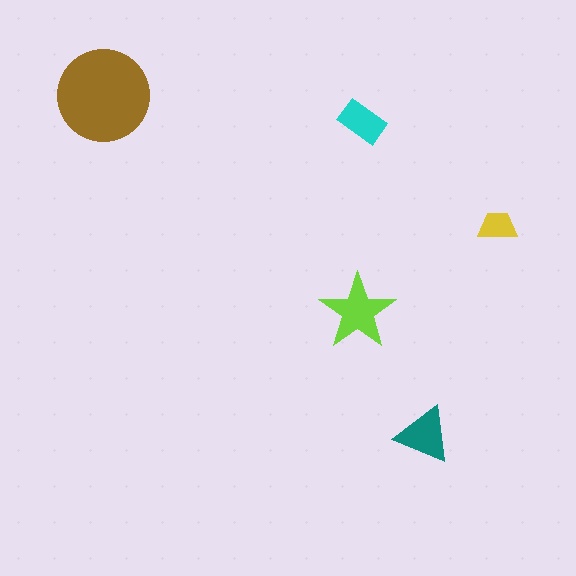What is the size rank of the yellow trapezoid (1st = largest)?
5th.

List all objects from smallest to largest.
The yellow trapezoid, the cyan rectangle, the teal triangle, the lime star, the brown circle.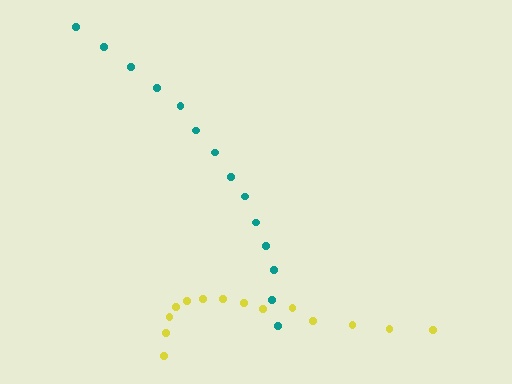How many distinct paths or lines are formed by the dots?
There are 2 distinct paths.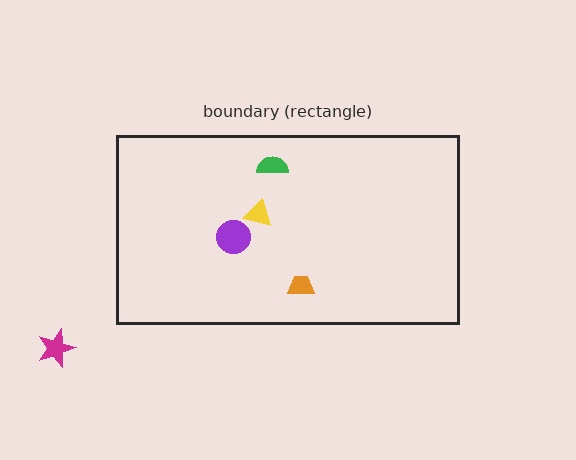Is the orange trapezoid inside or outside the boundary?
Inside.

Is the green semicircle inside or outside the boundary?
Inside.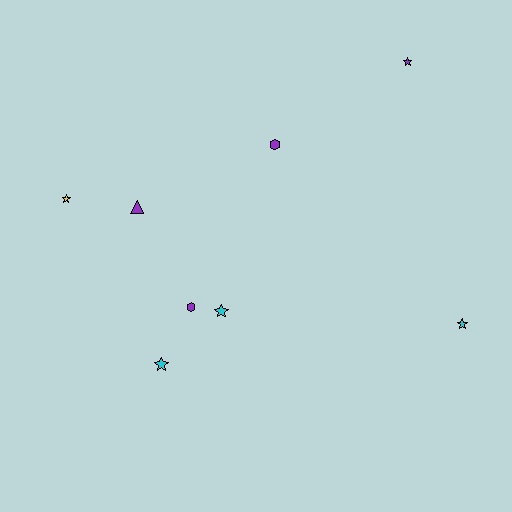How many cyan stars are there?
There are 3 cyan stars.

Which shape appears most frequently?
Star, with 5 objects.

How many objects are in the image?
There are 8 objects.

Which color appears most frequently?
Purple, with 4 objects.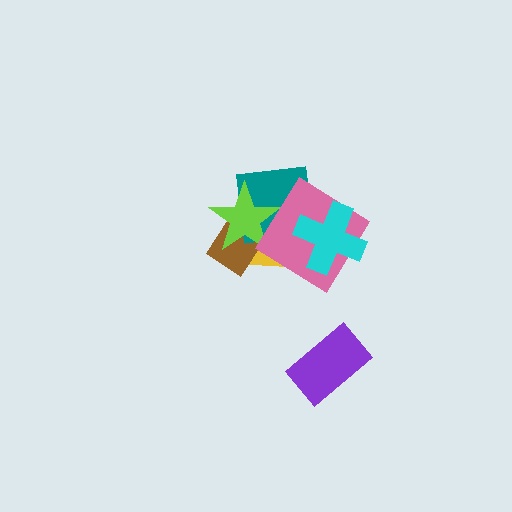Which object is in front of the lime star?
The pink diamond is in front of the lime star.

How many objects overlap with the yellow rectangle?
4 objects overlap with the yellow rectangle.